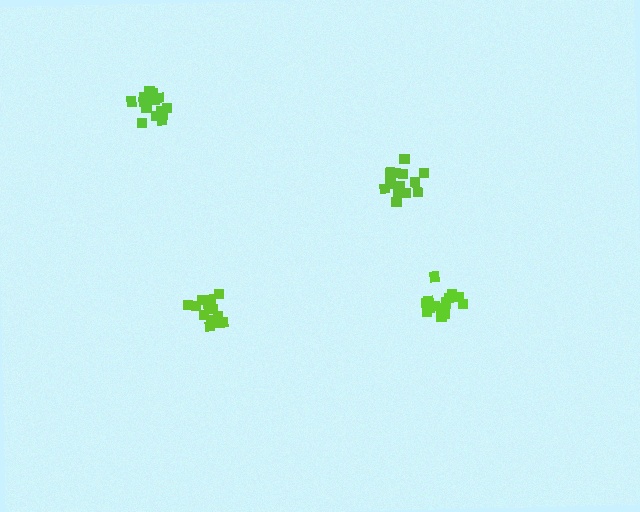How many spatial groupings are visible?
There are 4 spatial groupings.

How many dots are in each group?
Group 1: 17 dots, Group 2: 16 dots, Group 3: 17 dots, Group 4: 16 dots (66 total).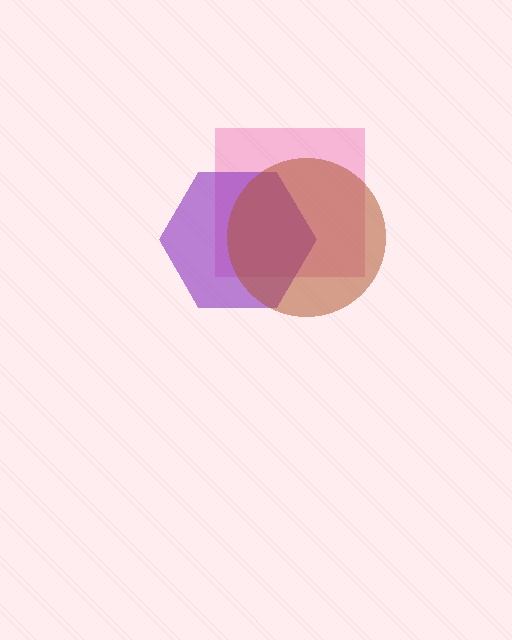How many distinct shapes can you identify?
There are 3 distinct shapes: a pink square, a purple hexagon, a brown circle.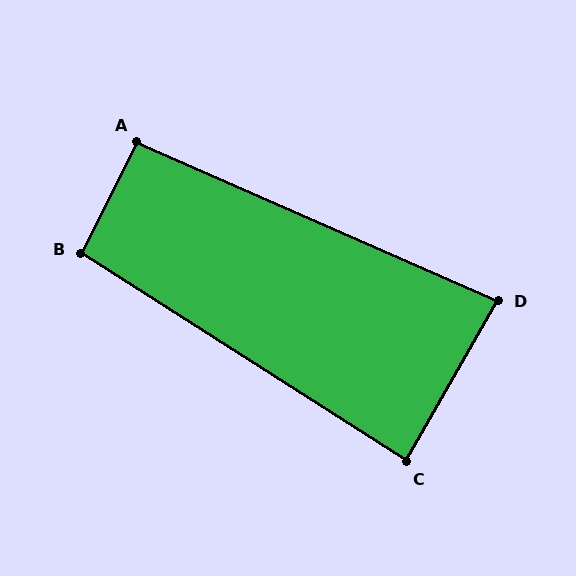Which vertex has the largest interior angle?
B, at approximately 96 degrees.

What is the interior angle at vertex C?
Approximately 87 degrees (approximately right).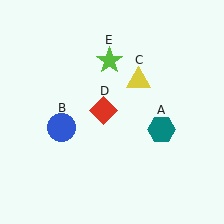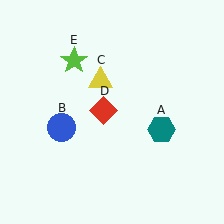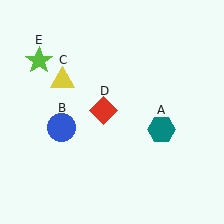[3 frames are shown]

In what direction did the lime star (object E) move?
The lime star (object E) moved left.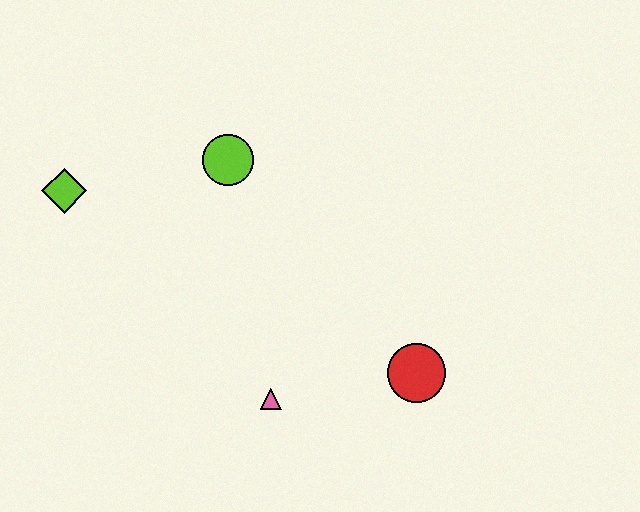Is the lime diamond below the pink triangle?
No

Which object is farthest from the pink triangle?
The lime diamond is farthest from the pink triangle.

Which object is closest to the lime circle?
The lime diamond is closest to the lime circle.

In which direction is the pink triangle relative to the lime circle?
The pink triangle is below the lime circle.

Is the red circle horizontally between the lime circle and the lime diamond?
No